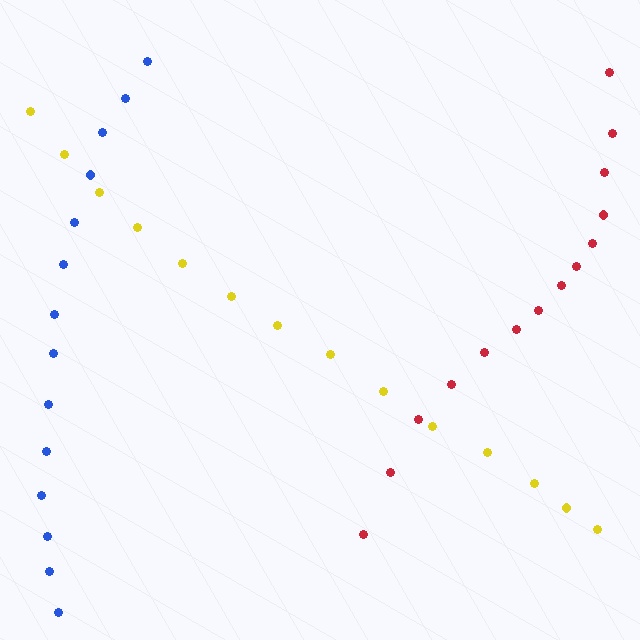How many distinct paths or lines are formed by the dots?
There are 3 distinct paths.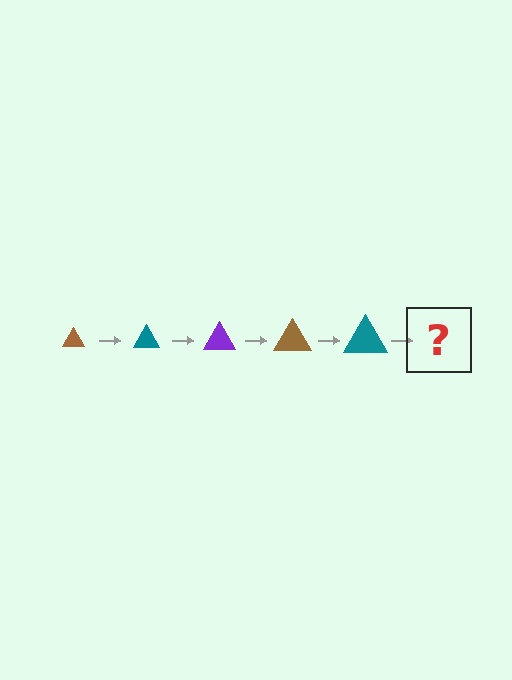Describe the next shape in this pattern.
It should be a purple triangle, larger than the previous one.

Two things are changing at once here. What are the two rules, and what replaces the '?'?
The two rules are that the triangle grows larger each step and the color cycles through brown, teal, and purple. The '?' should be a purple triangle, larger than the previous one.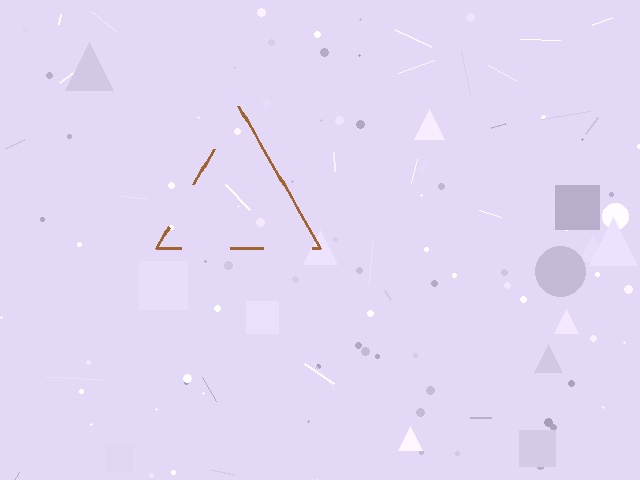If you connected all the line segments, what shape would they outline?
They would outline a triangle.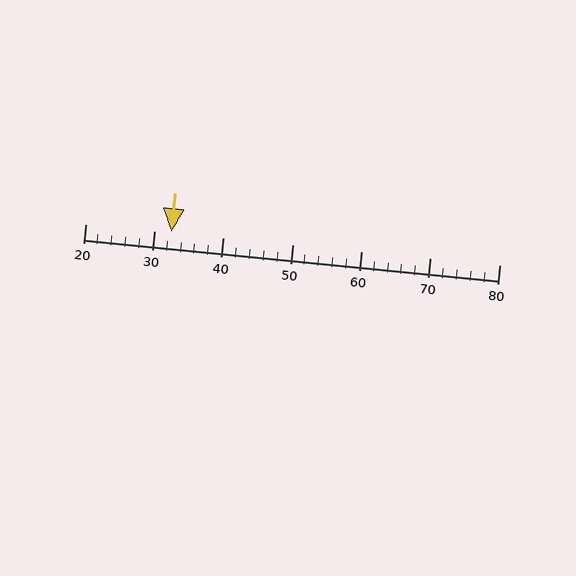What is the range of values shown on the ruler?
The ruler shows values from 20 to 80.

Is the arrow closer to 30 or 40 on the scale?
The arrow is closer to 30.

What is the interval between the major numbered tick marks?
The major tick marks are spaced 10 units apart.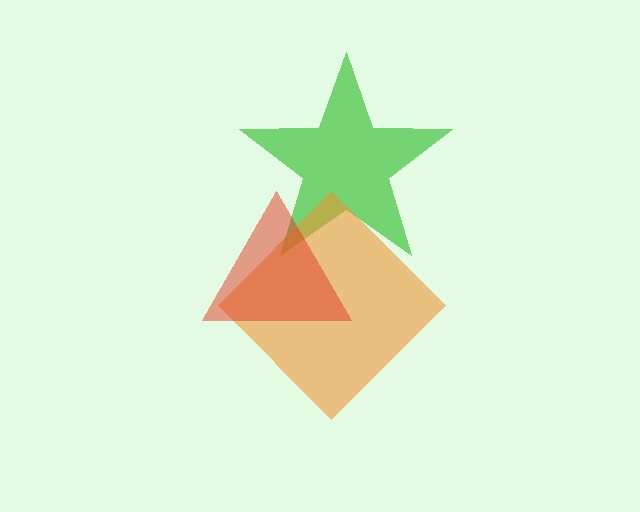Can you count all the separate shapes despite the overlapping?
Yes, there are 3 separate shapes.